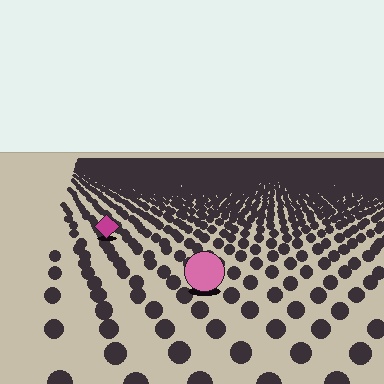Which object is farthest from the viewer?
The magenta diamond is farthest from the viewer. It appears smaller and the ground texture around it is denser.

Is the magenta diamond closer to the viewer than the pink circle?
No. The pink circle is closer — you can tell from the texture gradient: the ground texture is coarser near it.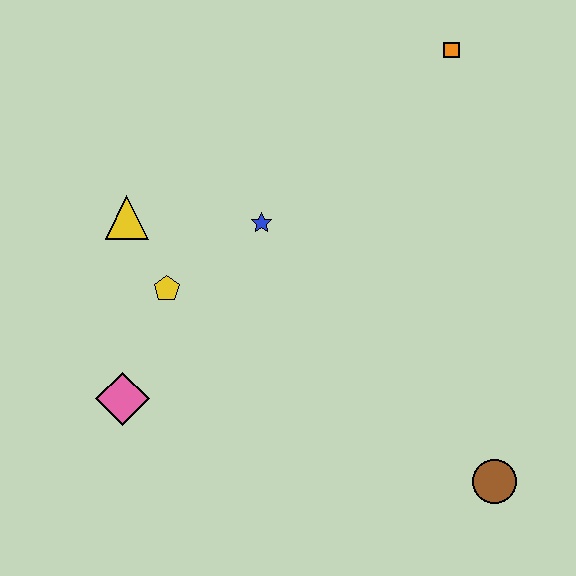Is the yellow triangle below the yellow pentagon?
No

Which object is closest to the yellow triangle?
The yellow pentagon is closest to the yellow triangle.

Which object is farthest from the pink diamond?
The orange square is farthest from the pink diamond.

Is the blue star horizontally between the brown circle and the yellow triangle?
Yes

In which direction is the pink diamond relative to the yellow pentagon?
The pink diamond is below the yellow pentagon.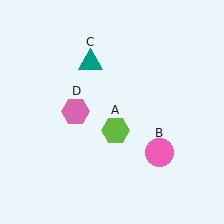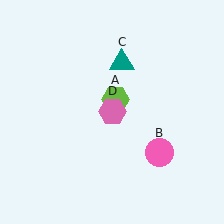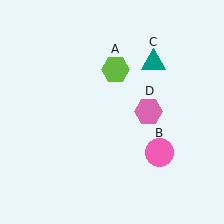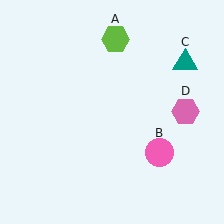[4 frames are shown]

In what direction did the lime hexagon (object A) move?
The lime hexagon (object A) moved up.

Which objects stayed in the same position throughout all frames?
Pink circle (object B) remained stationary.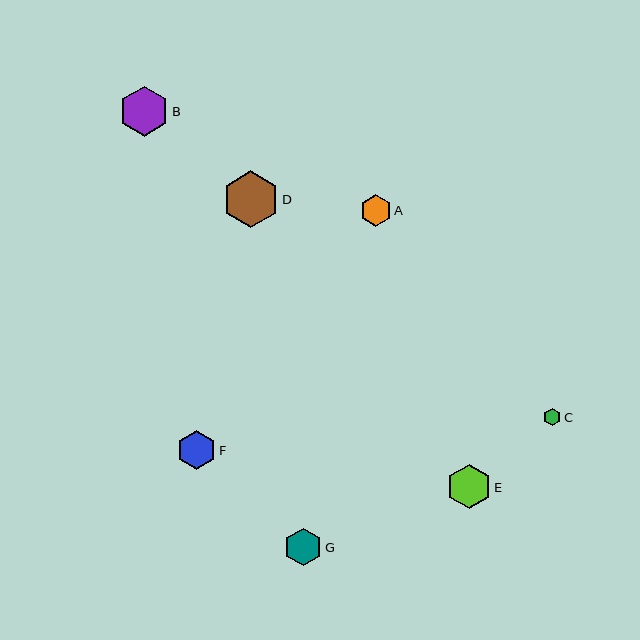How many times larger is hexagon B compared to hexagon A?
Hexagon B is approximately 1.6 times the size of hexagon A.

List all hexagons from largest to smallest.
From largest to smallest: D, B, E, F, G, A, C.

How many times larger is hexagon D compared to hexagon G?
Hexagon D is approximately 1.5 times the size of hexagon G.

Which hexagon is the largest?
Hexagon D is the largest with a size of approximately 57 pixels.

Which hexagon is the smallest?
Hexagon C is the smallest with a size of approximately 17 pixels.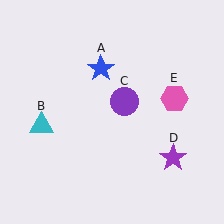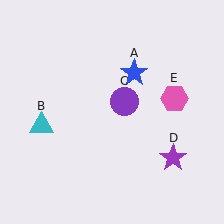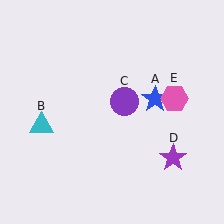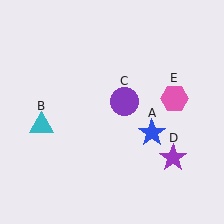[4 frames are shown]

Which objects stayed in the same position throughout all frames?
Cyan triangle (object B) and purple circle (object C) and purple star (object D) and pink hexagon (object E) remained stationary.